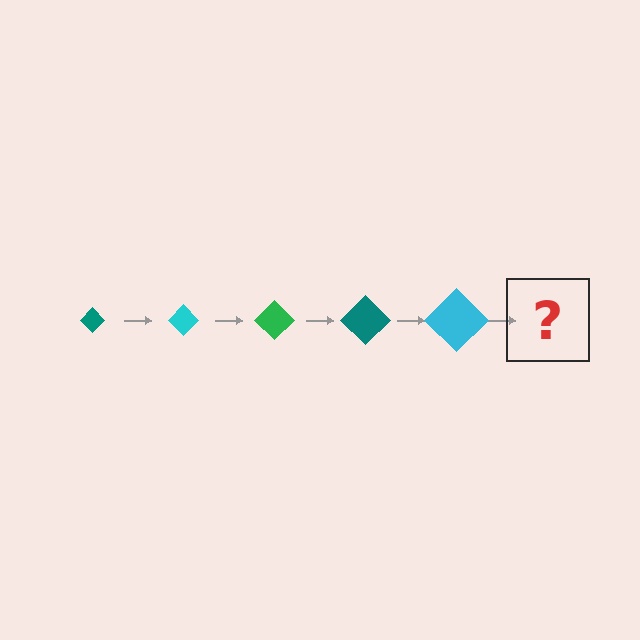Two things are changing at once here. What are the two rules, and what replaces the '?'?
The two rules are that the diamond grows larger each step and the color cycles through teal, cyan, and green. The '?' should be a green diamond, larger than the previous one.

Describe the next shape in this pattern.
It should be a green diamond, larger than the previous one.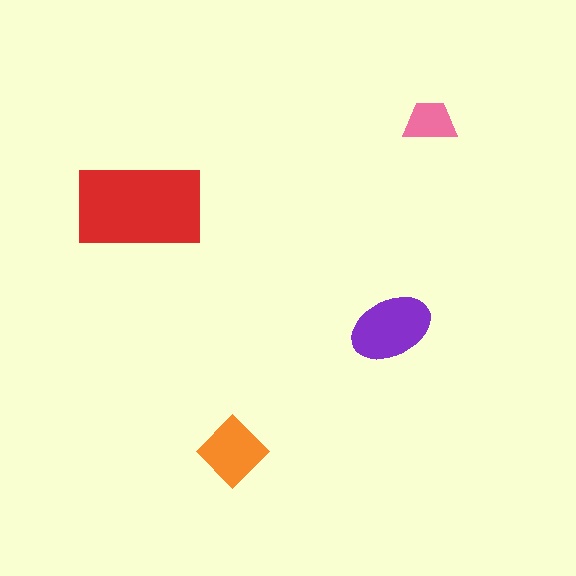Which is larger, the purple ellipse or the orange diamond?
The purple ellipse.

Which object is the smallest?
The pink trapezoid.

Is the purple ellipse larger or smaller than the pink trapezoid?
Larger.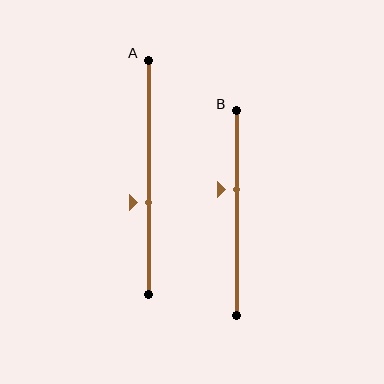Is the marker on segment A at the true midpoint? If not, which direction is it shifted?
No, the marker on segment A is shifted downward by about 11% of the segment length.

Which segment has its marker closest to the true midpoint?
Segment A has its marker closest to the true midpoint.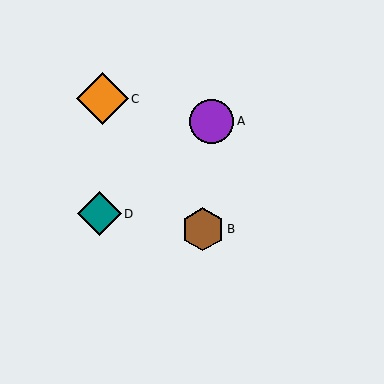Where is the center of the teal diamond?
The center of the teal diamond is at (99, 214).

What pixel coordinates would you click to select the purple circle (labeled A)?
Click at (212, 121) to select the purple circle A.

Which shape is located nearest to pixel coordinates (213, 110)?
The purple circle (labeled A) at (212, 121) is nearest to that location.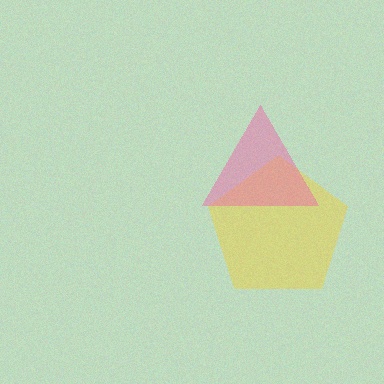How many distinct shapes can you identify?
There are 2 distinct shapes: a yellow pentagon, a pink triangle.